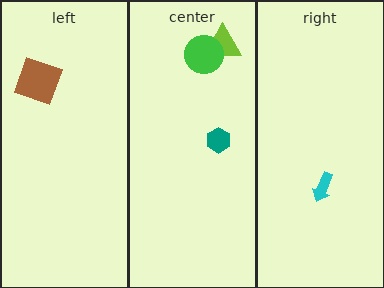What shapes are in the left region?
The brown square.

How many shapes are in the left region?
1.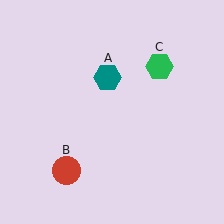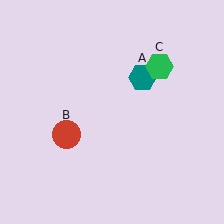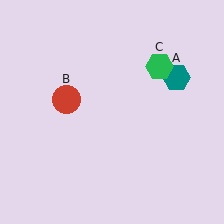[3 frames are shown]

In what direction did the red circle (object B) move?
The red circle (object B) moved up.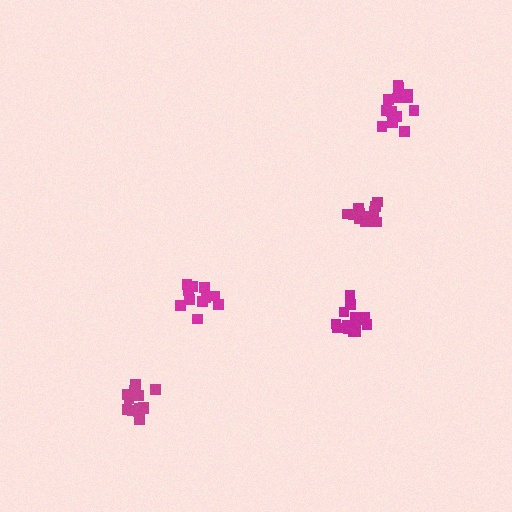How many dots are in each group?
Group 1: 11 dots, Group 2: 15 dots, Group 3: 14 dots, Group 4: 14 dots, Group 5: 13 dots (67 total).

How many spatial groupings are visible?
There are 5 spatial groupings.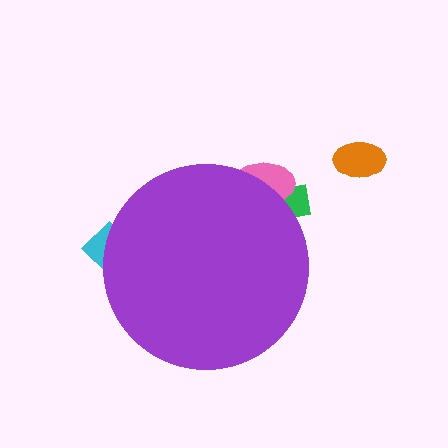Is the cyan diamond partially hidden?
Yes, the cyan diamond is partially hidden behind the purple circle.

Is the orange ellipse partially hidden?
No, the orange ellipse is fully visible.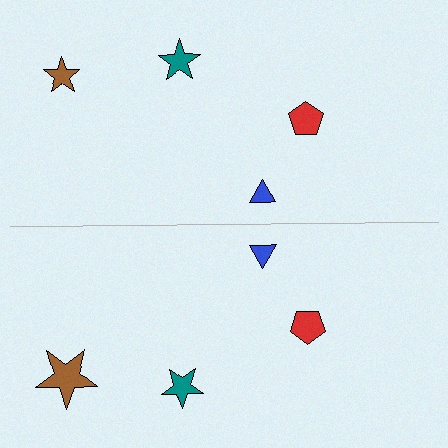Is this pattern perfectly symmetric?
No, the pattern is not perfectly symmetric. The brown star on the bottom side has a different size than its mirror counterpart.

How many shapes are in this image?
There are 8 shapes in this image.